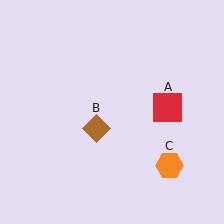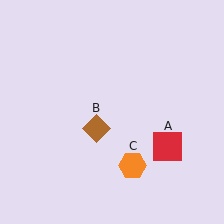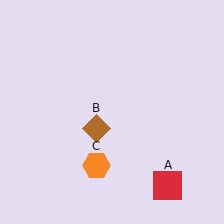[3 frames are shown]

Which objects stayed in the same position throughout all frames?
Brown diamond (object B) remained stationary.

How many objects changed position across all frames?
2 objects changed position: red square (object A), orange hexagon (object C).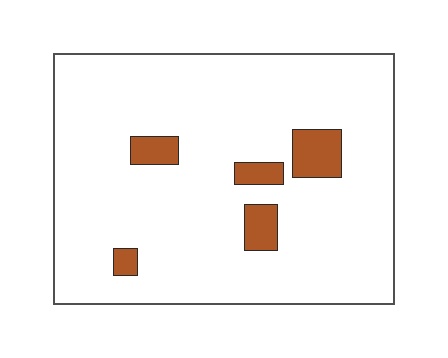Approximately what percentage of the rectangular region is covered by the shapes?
Approximately 10%.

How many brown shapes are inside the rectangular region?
5.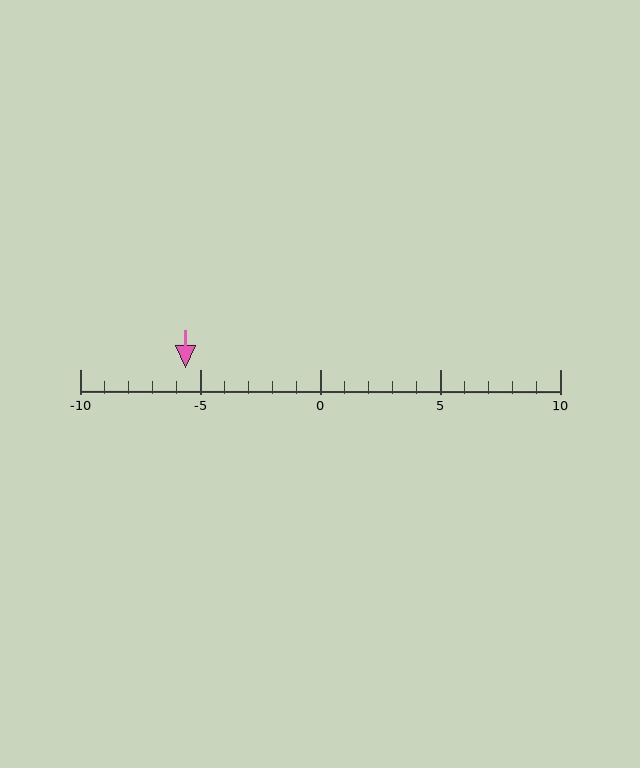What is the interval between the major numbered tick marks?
The major tick marks are spaced 5 units apart.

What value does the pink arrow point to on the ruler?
The pink arrow points to approximately -6.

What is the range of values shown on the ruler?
The ruler shows values from -10 to 10.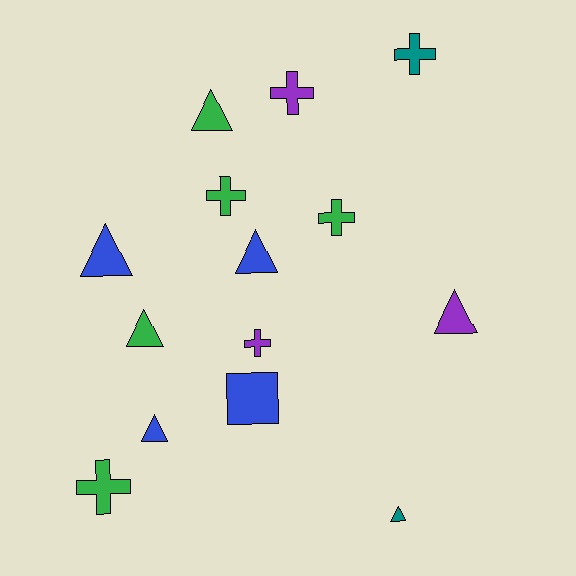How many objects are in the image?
There are 14 objects.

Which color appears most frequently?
Green, with 5 objects.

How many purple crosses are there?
There are 2 purple crosses.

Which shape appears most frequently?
Triangle, with 7 objects.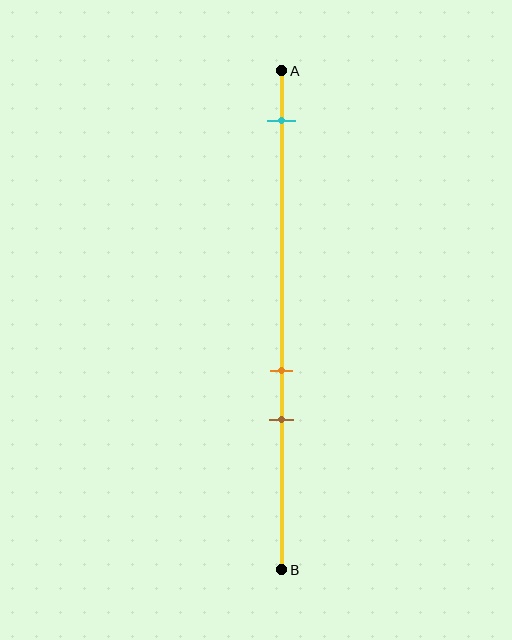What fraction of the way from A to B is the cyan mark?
The cyan mark is approximately 10% (0.1) of the way from A to B.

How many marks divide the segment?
There are 3 marks dividing the segment.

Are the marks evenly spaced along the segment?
No, the marks are not evenly spaced.